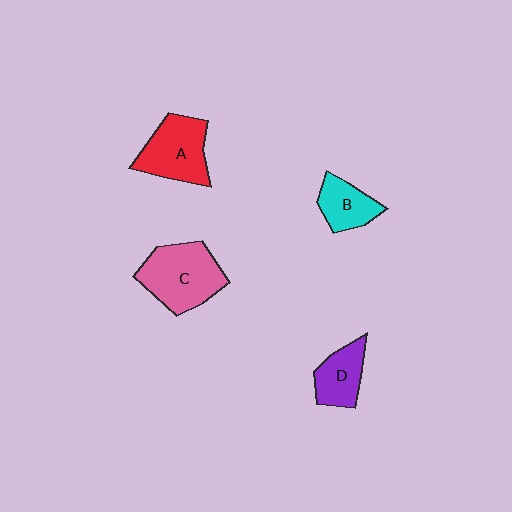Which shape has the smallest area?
Shape B (cyan).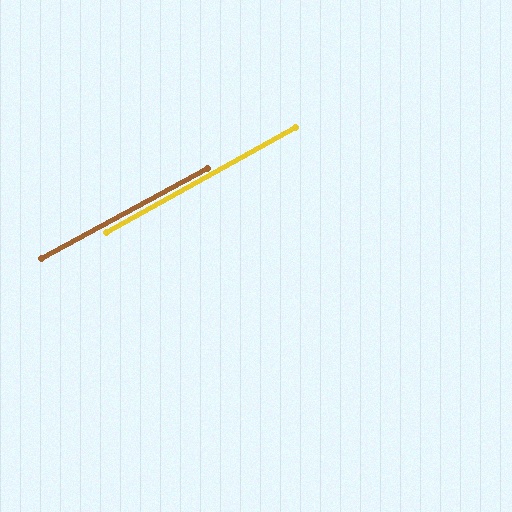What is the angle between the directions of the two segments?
Approximately 0 degrees.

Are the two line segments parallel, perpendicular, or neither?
Parallel — their directions differ by only 0.5°.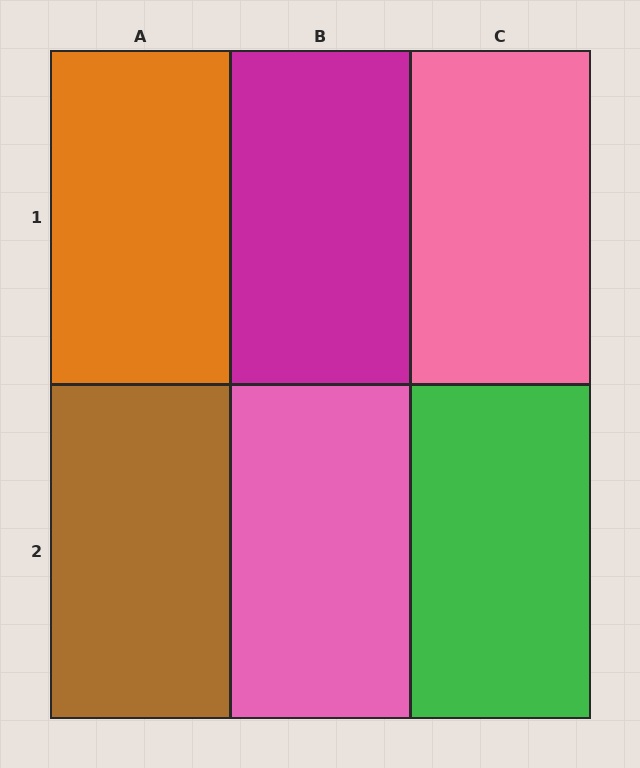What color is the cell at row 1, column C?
Pink.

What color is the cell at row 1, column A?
Orange.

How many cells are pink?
2 cells are pink.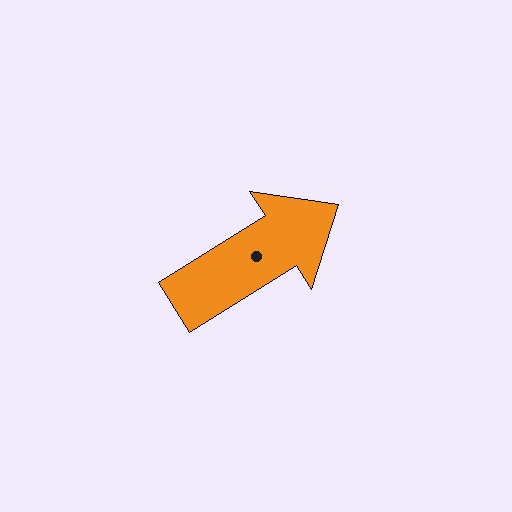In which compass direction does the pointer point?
Northeast.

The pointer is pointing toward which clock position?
Roughly 2 o'clock.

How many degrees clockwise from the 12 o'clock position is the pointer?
Approximately 58 degrees.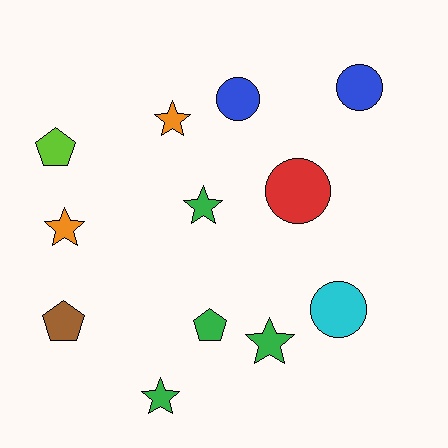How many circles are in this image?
There are 4 circles.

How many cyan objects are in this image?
There is 1 cyan object.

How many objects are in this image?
There are 12 objects.